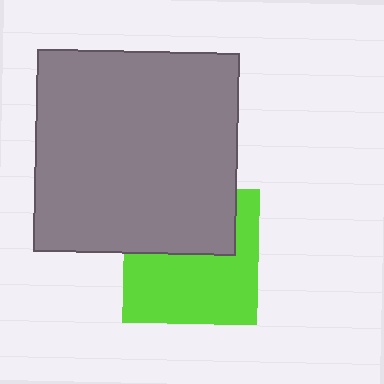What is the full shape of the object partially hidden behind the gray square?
The partially hidden object is a lime square.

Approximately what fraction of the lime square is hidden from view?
Roughly 42% of the lime square is hidden behind the gray square.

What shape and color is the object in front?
The object in front is a gray square.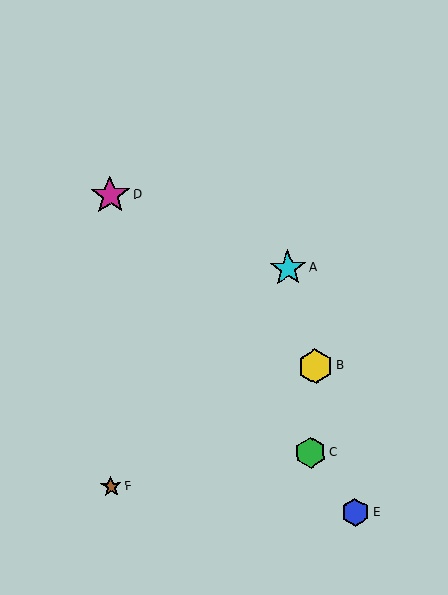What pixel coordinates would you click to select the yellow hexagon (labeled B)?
Click at (315, 366) to select the yellow hexagon B.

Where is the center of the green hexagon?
The center of the green hexagon is at (310, 453).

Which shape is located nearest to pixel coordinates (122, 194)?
The magenta star (labeled D) at (110, 196) is nearest to that location.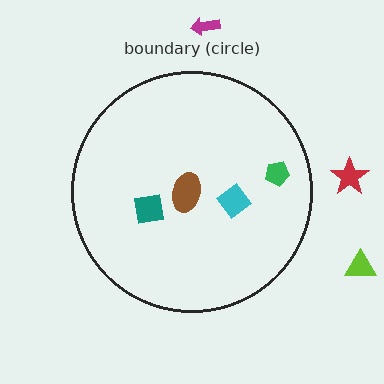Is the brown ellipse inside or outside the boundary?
Inside.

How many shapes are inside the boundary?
4 inside, 3 outside.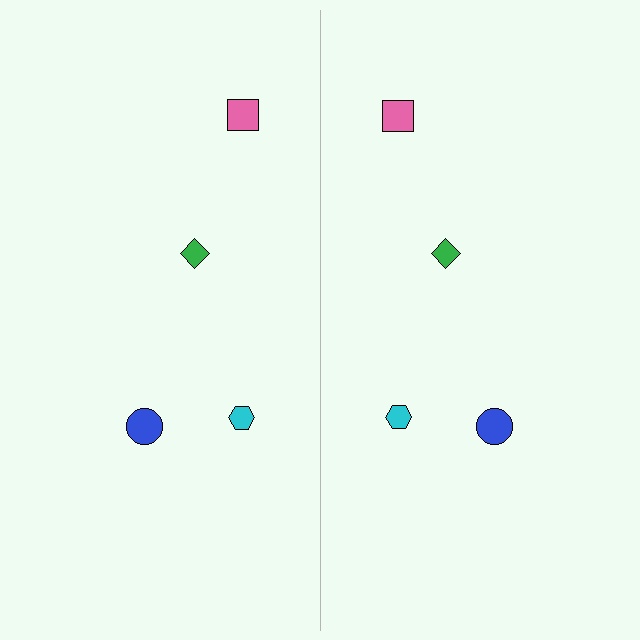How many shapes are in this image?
There are 8 shapes in this image.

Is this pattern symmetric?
Yes, this pattern has bilateral (reflection) symmetry.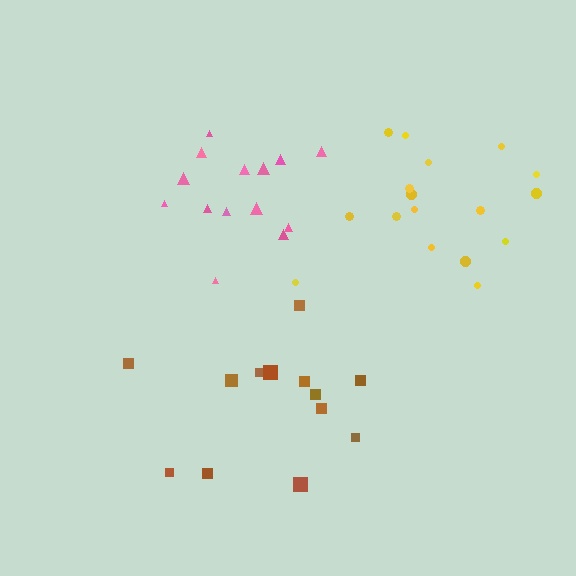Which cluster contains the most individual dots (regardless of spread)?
Yellow (17).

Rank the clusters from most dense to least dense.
pink, yellow, brown.